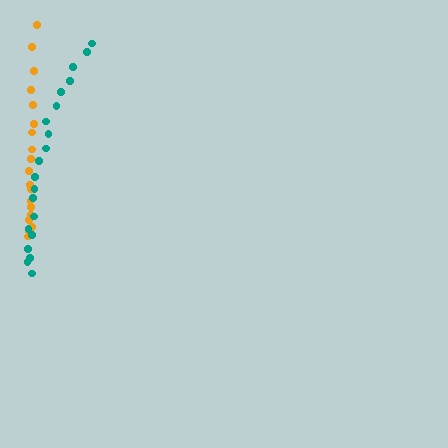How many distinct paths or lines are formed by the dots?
There are 2 distinct paths.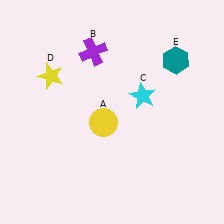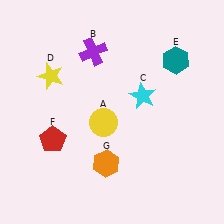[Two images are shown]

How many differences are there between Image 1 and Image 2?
There are 2 differences between the two images.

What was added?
A red pentagon (F), an orange hexagon (G) were added in Image 2.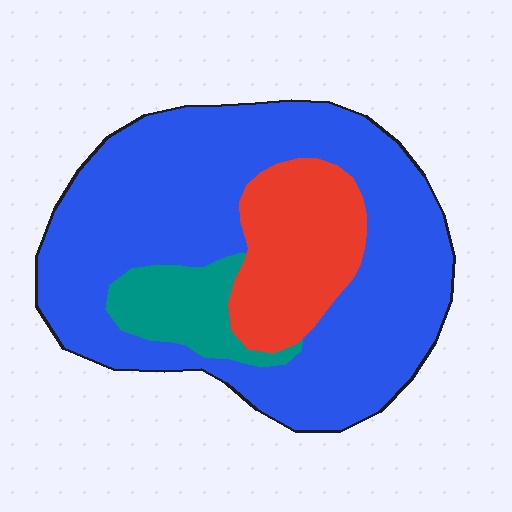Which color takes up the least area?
Teal, at roughly 10%.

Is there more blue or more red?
Blue.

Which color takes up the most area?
Blue, at roughly 70%.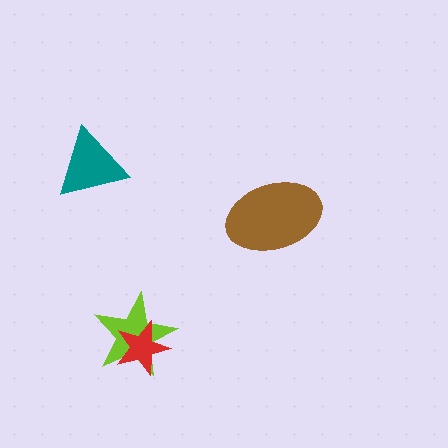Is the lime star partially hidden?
Yes, it is partially covered by another shape.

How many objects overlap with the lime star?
1 object overlaps with the lime star.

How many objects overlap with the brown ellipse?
0 objects overlap with the brown ellipse.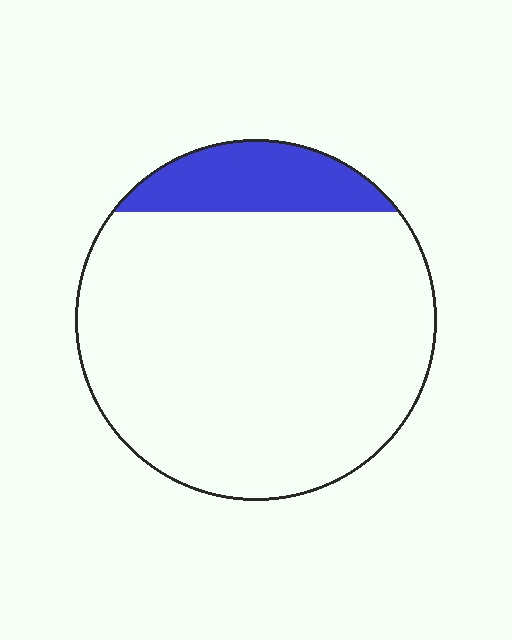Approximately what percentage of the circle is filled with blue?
Approximately 15%.